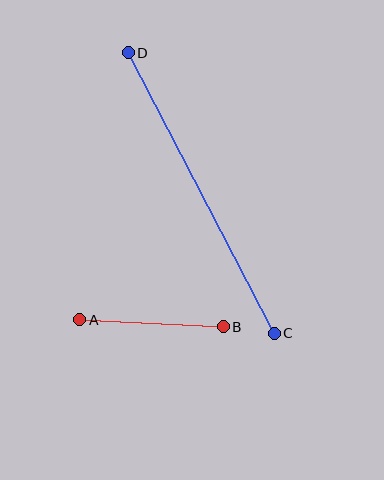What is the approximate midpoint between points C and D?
The midpoint is at approximately (201, 193) pixels.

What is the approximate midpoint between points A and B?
The midpoint is at approximately (152, 323) pixels.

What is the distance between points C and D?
The distance is approximately 316 pixels.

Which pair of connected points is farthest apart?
Points C and D are farthest apart.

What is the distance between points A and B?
The distance is approximately 144 pixels.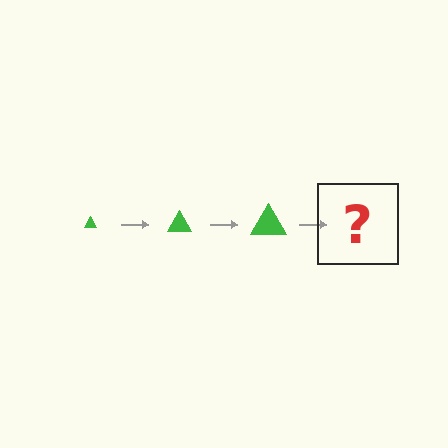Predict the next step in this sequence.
The next step is a green triangle, larger than the previous one.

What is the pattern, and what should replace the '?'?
The pattern is that the triangle gets progressively larger each step. The '?' should be a green triangle, larger than the previous one.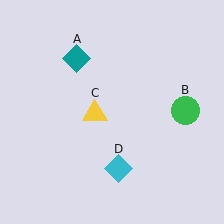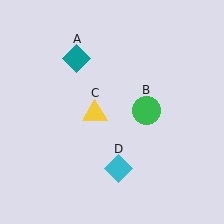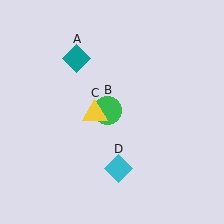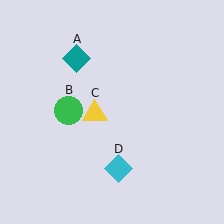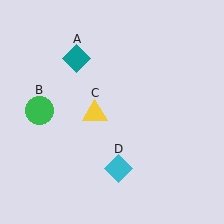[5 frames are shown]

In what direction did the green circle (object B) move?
The green circle (object B) moved left.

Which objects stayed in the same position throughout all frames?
Teal diamond (object A) and yellow triangle (object C) and cyan diamond (object D) remained stationary.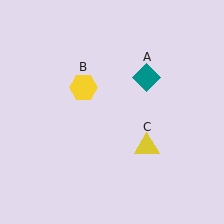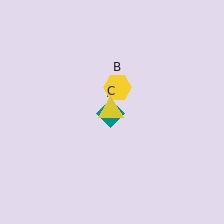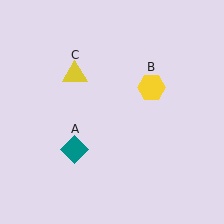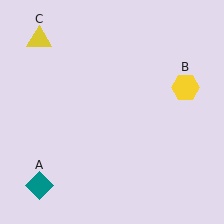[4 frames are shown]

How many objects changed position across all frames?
3 objects changed position: teal diamond (object A), yellow hexagon (object B), yellow triangle (object C).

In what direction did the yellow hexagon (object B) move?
The yellow hexagon (object B) moved right.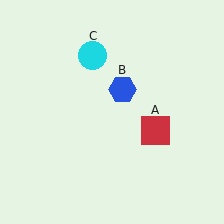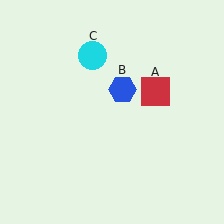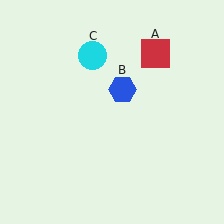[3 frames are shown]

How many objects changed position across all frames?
1 object changed position: red square (object A).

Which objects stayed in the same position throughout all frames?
Blue hexagon (object B) and cyan circle (object C) remained stationary.